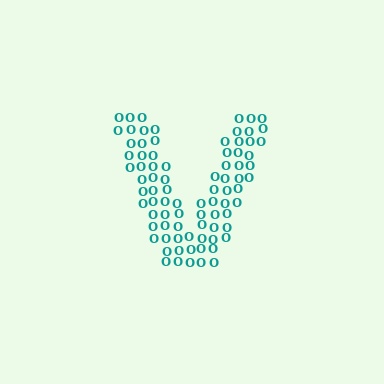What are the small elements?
The small elements are letter O's.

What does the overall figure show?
The overall figure shows the letter V.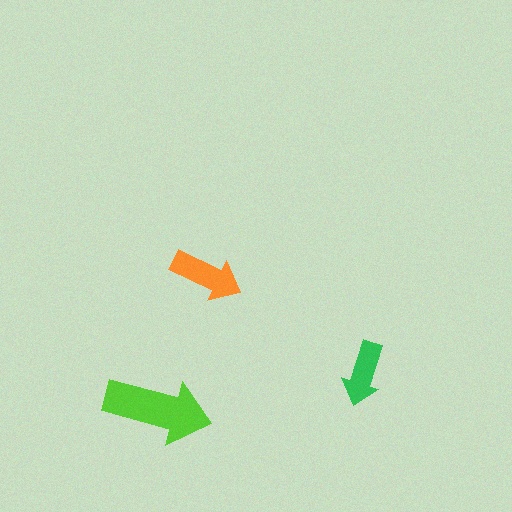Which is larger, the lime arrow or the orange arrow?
The lime one.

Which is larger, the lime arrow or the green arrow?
The lime one.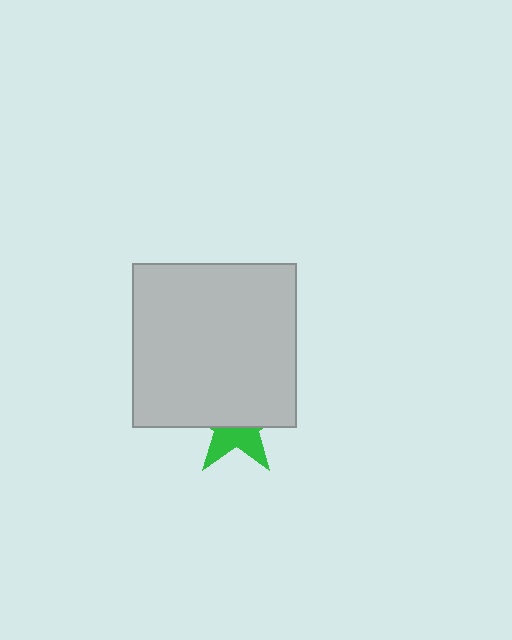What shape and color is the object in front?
The object in front is a light gray square.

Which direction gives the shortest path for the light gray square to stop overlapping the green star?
Moving up gives the shortest separation.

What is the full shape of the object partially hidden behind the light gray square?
The partially hidden object is a green star.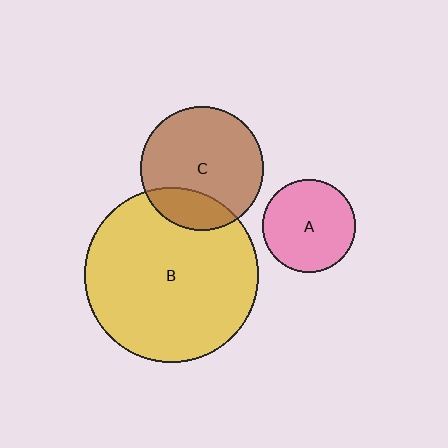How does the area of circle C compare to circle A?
Approximately 1.8 times.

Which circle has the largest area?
Circle B (yellow).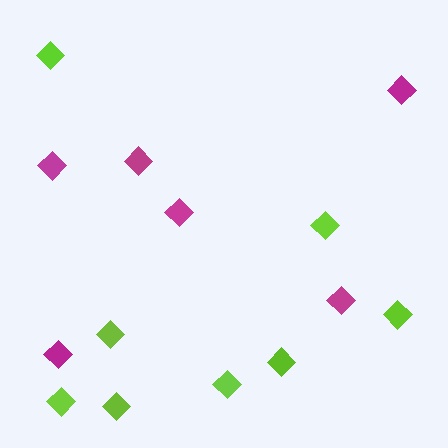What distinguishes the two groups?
There are 2 groups: one group of lime diamonds (8) and one group of magenta diamonds (6).